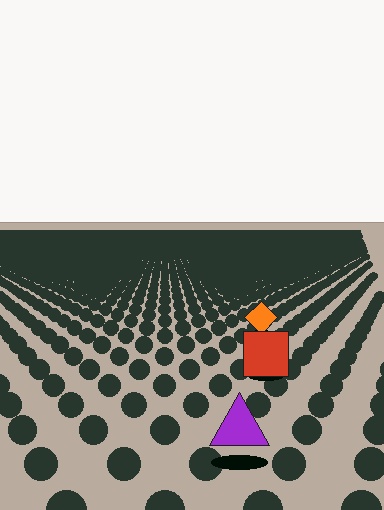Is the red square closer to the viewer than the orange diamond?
Yes. The red square is closer — you can tell from the texture gradient: the ground texture is coarser near it.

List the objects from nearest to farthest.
From nearest to farthest: the purple triangle, the red square, the orange diamond.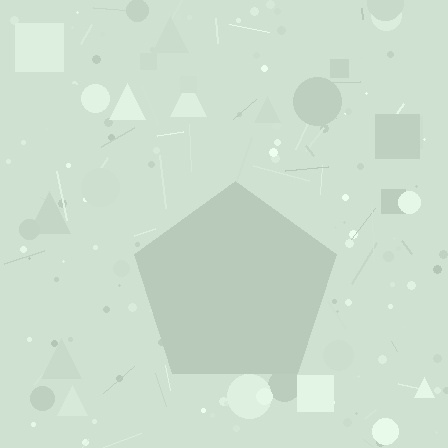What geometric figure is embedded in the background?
A pentagon is embedded in the background.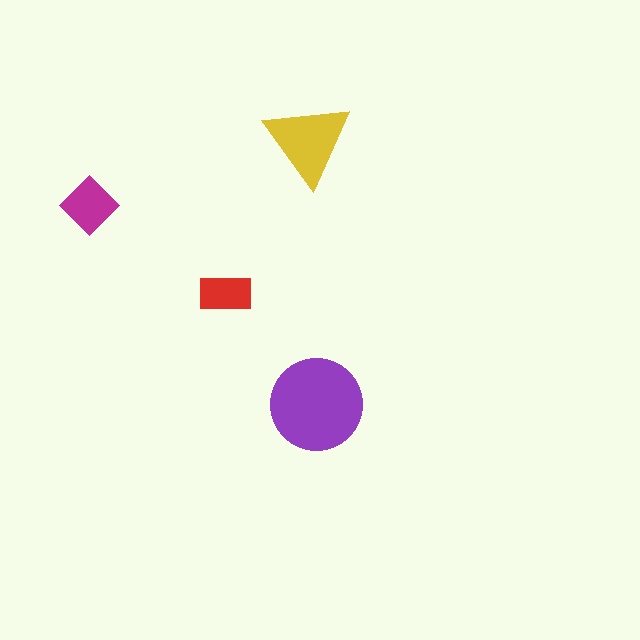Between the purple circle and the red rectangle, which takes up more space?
The purple circle.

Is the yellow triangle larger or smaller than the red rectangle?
Larger.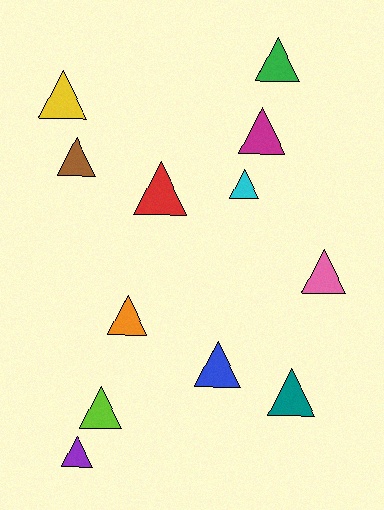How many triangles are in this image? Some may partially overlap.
There are 12 triangles.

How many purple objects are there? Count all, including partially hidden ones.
There is 1 purple object.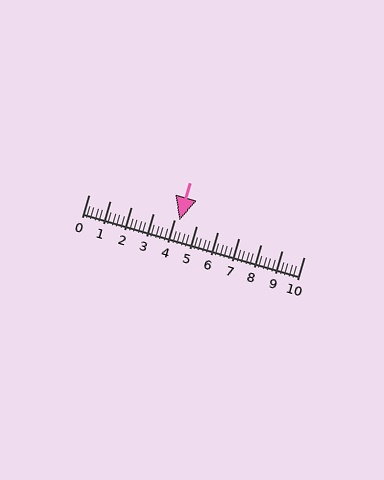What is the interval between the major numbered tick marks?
The major tick marks are spaced 1 units apart.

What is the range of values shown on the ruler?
The ruler shows values from 0 to 10.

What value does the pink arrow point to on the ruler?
The pink arrow points to approximately 4.2.